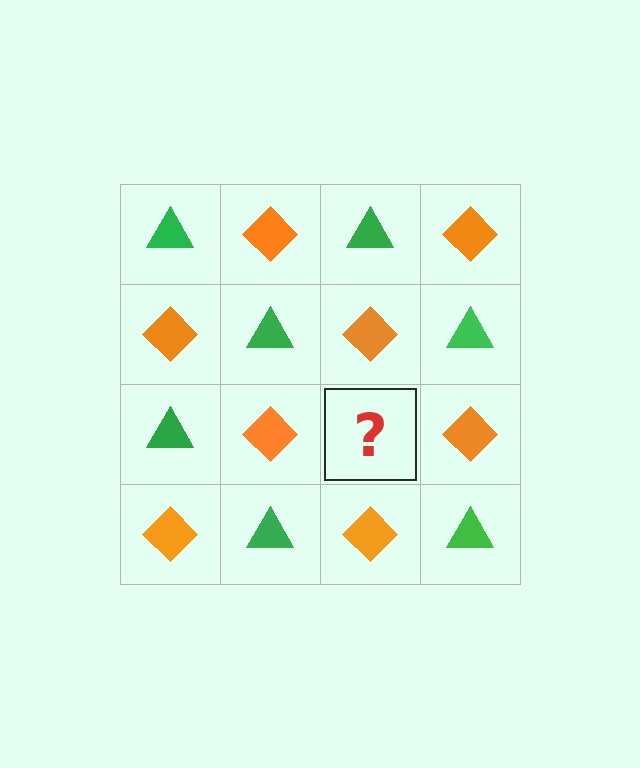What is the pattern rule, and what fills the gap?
The rule is that it alternates green triangle and orange diamond in a checkerboard pattern. The gap should be filled with a green triangle.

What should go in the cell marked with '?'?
The missing cell should contain a green triangle.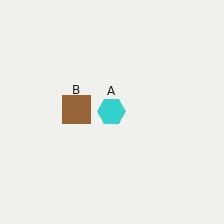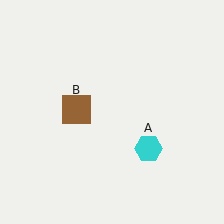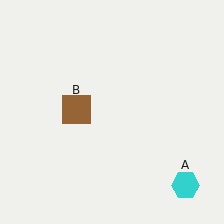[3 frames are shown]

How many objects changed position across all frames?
1 object changed position: cyan hexagon (object A).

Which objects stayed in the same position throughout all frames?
Brown square (object B) remained stationary.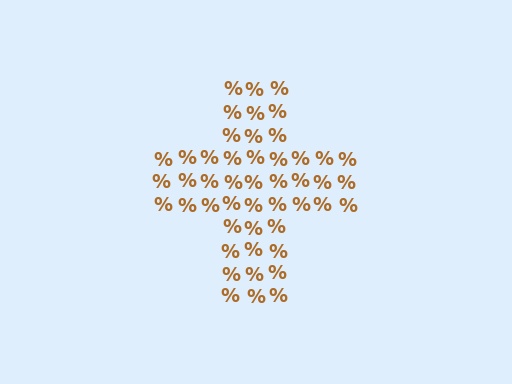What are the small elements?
The small elements are percent signs.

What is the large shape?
The large shape is a cross.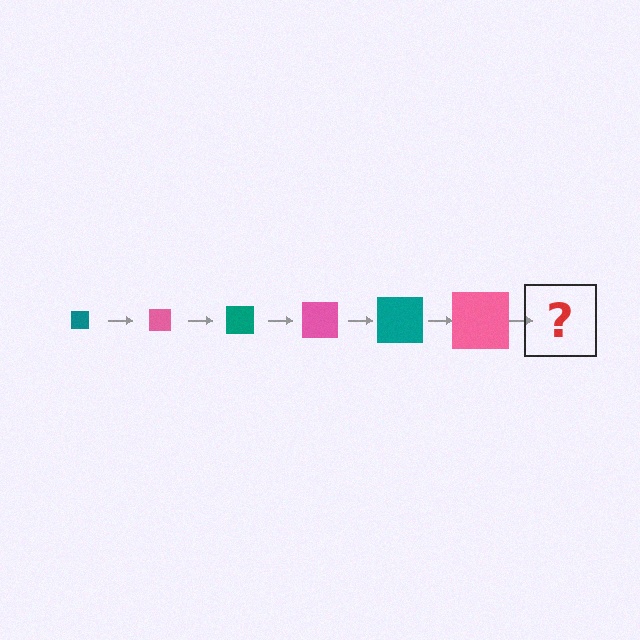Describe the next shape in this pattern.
It should be a teal square, larger than the previous one.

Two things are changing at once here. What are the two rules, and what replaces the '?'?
The two rules are that the square grows larger each step and the color cycles through teal and pink. The '?' should be a teal square, larger than the previous one.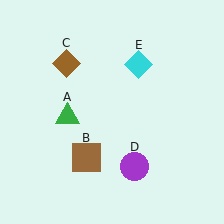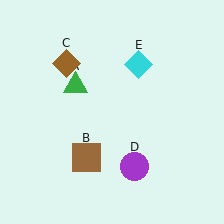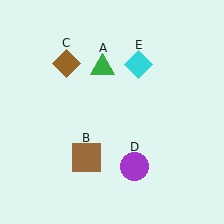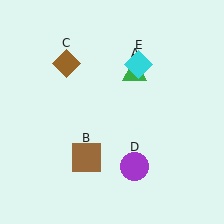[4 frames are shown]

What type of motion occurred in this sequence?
The green triangle (object A) rotated clockwise around the center of the scene.